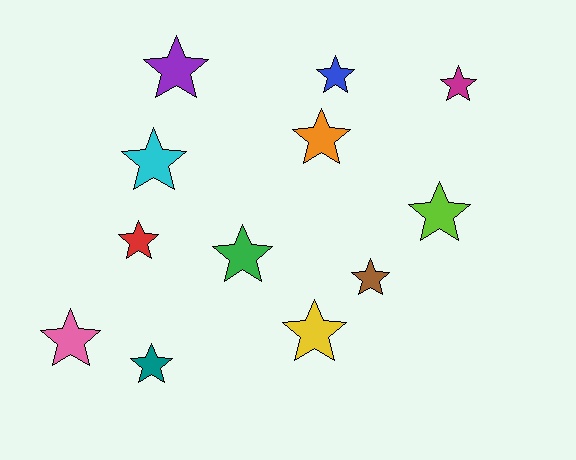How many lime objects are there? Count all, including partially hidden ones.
There is 1 lime object.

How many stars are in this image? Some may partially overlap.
There are 12 stars.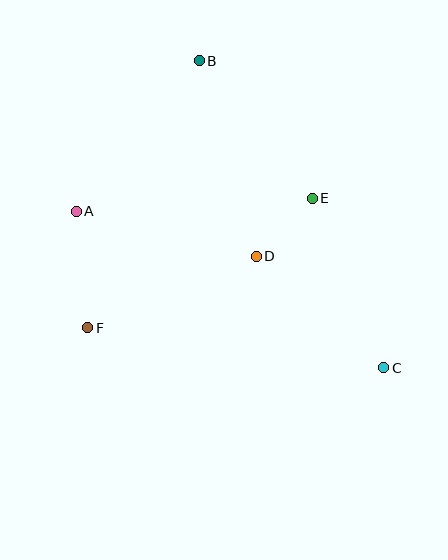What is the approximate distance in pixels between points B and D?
The distance between B and D is approximately 204 pixels.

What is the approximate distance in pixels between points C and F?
The distance between C and F is approximately 298 pixels.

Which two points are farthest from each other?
Points B and C are farthest from each other.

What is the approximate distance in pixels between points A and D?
The distance between A and D is approximately 186 pixels.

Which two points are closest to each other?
Points D and E are closest to each other.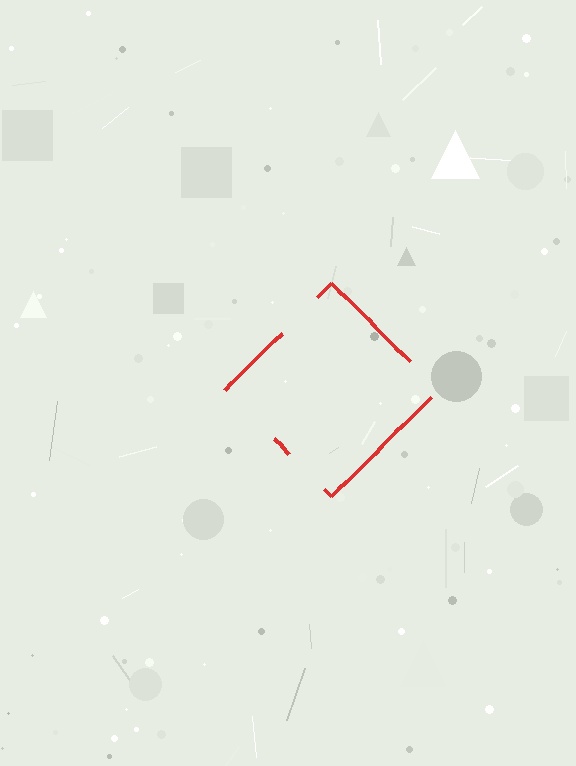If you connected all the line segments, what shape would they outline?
They would outline a diamond.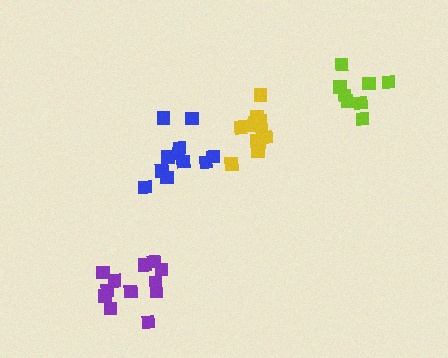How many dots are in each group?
Group 1: 11 dots, Group 2: 12 dots, Group 3: 8 dots, Group 4: 12 dots (43 total).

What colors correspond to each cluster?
The clusters are colored: blue, yellow, lime, purple.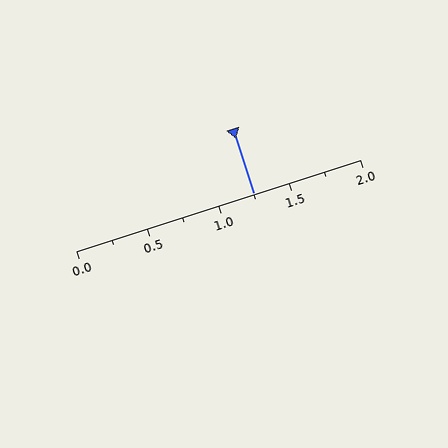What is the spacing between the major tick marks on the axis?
The major ticks are spaced 0.5 apart.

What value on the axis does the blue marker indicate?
The marker indicates approximately 1.25.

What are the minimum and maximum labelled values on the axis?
The axis runs from 0.0 to 2.0.